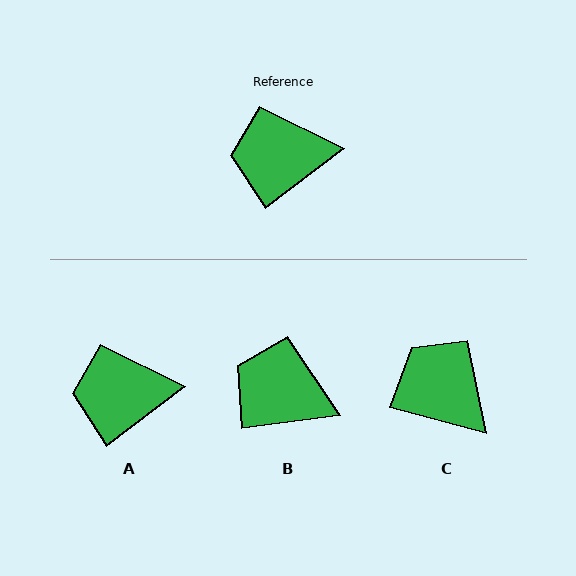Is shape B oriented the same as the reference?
No, it is off by about 30 degrees.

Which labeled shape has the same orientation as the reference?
A.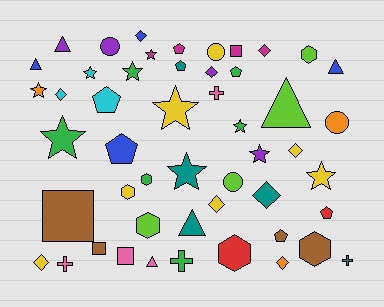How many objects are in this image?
There are 50 objects.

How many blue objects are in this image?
There are 4 blue objects.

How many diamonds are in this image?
There are 9 diamonds.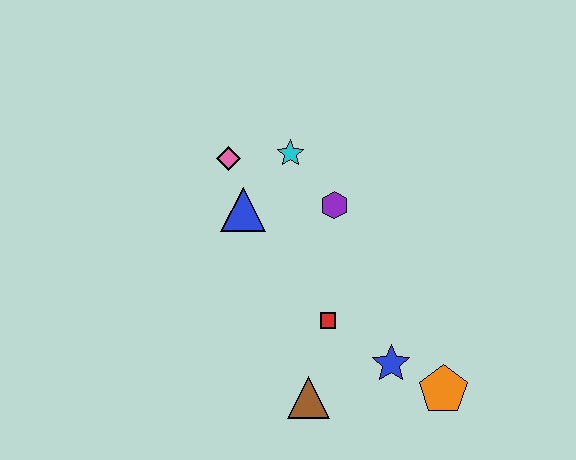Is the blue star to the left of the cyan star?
No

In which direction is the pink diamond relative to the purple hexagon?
The pink diamond is to the left of the purple hexagon.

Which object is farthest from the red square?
The pink diamond is farthest from the red square.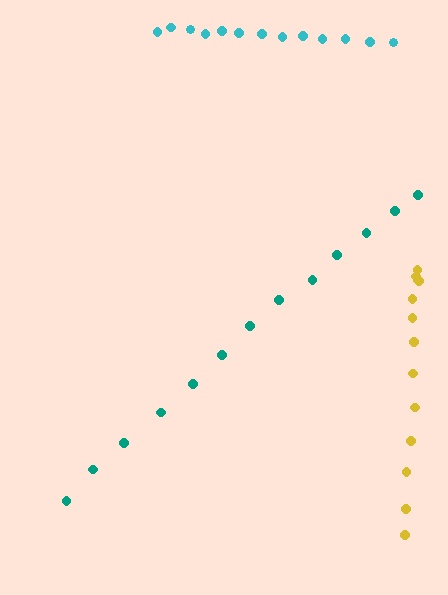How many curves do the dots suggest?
There are 3 distinct paths.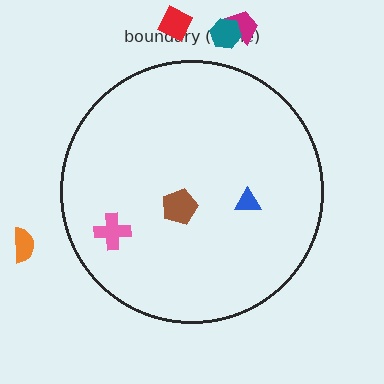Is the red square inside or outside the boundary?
Outside.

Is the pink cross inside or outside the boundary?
Inside.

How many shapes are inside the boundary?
3 inside, 4 outside.